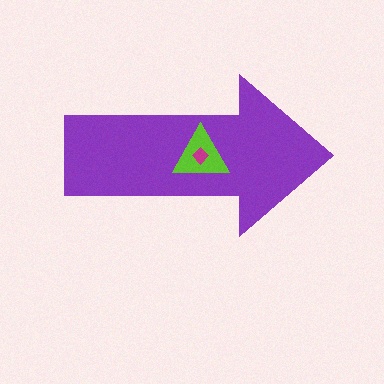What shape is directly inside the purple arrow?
The lime triangle.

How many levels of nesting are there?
3.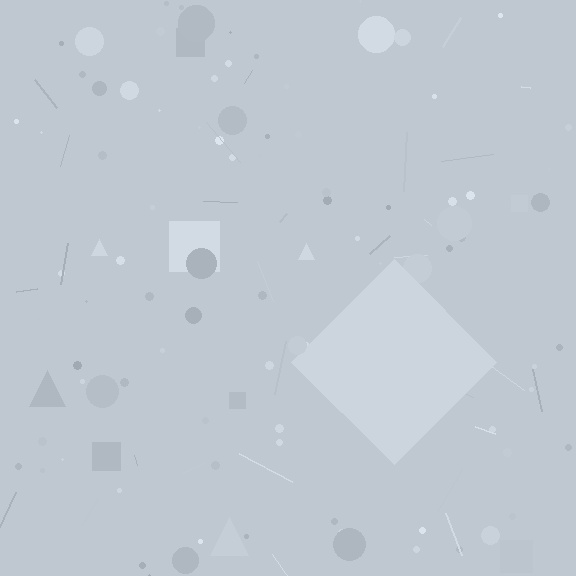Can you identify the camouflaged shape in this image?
The camouflaged shape is a diamond.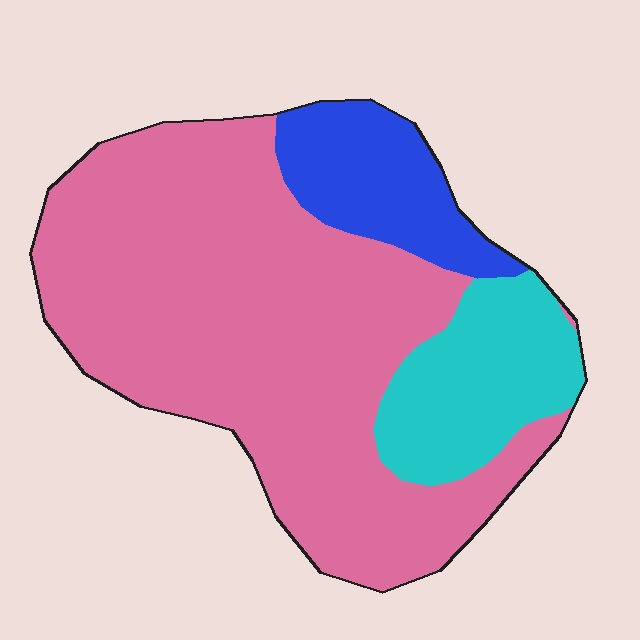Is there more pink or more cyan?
Pink.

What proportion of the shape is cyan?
Cyan covers roughly 15% of the shape.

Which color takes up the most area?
Pink, at roughly 70%.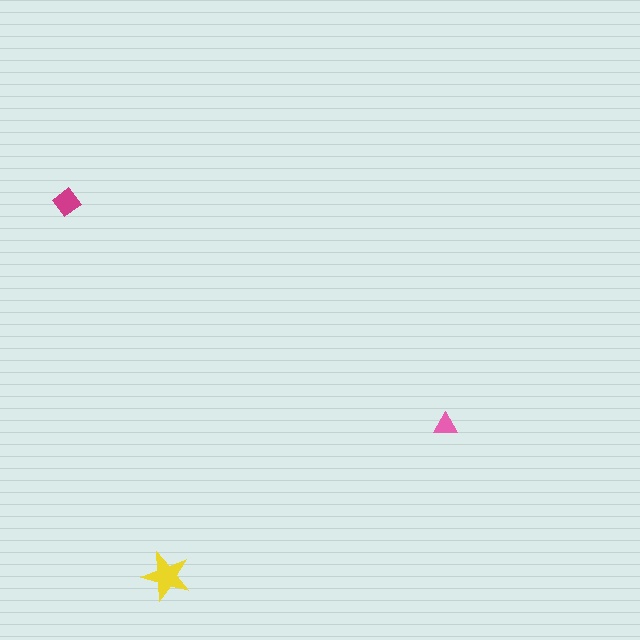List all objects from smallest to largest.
The pink triangle, the magenta diamond, the yellow star.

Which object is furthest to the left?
The magenta diamond is leftmost.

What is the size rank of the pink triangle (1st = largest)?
3rd.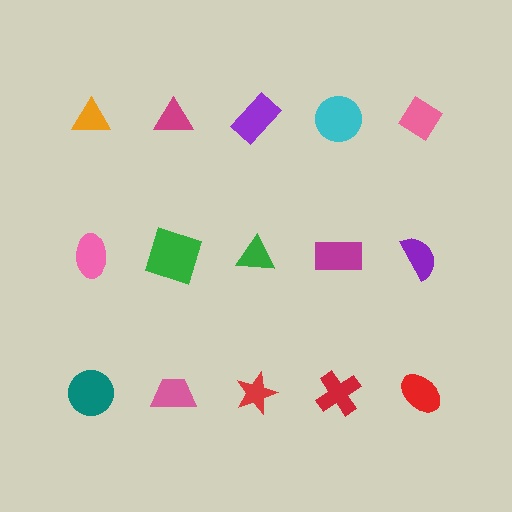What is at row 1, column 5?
A pink diamond.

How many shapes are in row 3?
5 shapes.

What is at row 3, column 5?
A red ellipse.